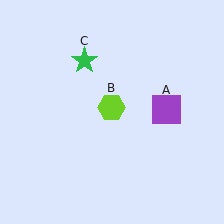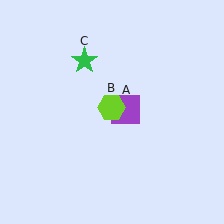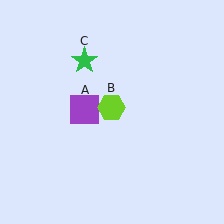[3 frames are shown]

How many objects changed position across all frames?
1 object changed position: purple square (object A).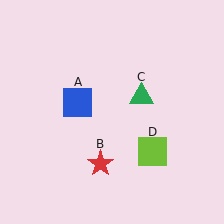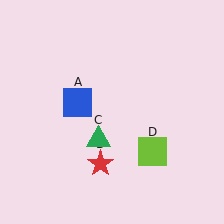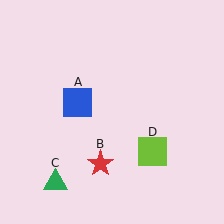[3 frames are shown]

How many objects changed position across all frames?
1 object changed position: green triangle (object C).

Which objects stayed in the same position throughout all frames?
Blue square (object A) and red star (object B) and lime square (object D) remained stationary.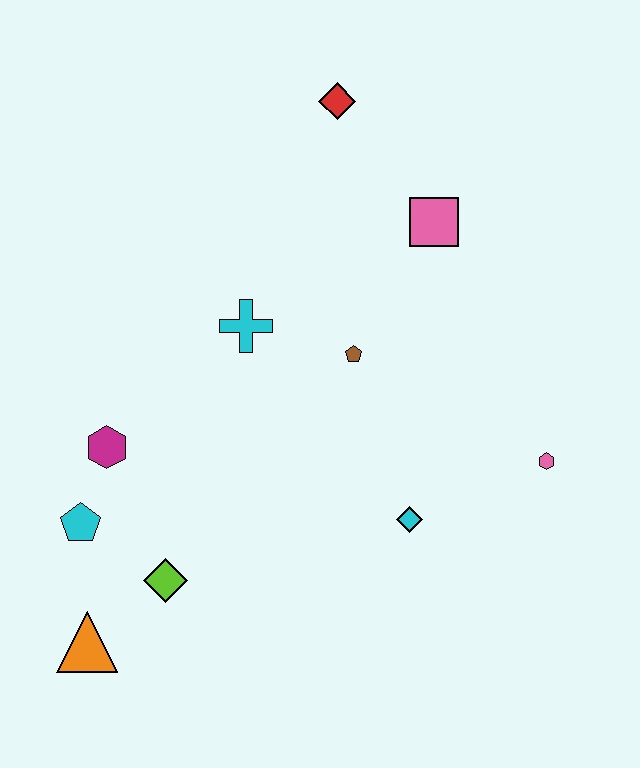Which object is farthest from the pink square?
The orange triangle is farthest from the pink square.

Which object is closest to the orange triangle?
The lime diamond is closest to the orange triangle.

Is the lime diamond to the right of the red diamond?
No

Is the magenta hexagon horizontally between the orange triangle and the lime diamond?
Yes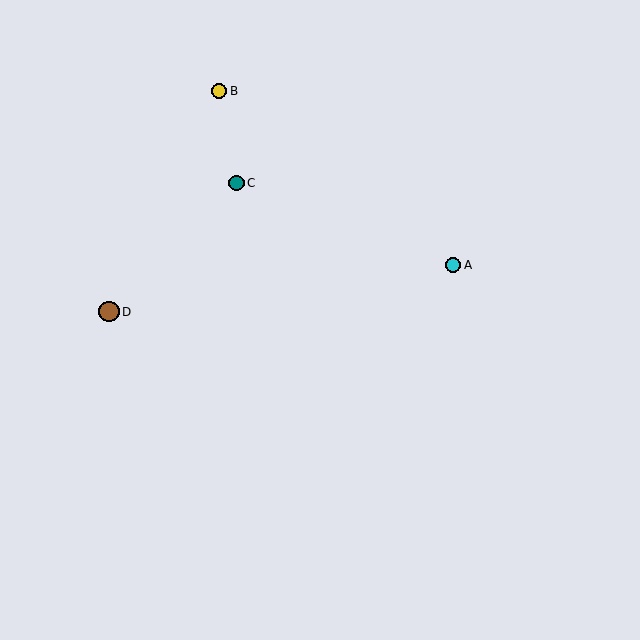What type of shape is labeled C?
Shape C is a teal circle.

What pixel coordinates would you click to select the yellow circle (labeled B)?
Click at (219, 91) to select the yellow circle B.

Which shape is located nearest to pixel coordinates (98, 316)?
The brown circle (labeled D) at (109, 312) is nearest to that location.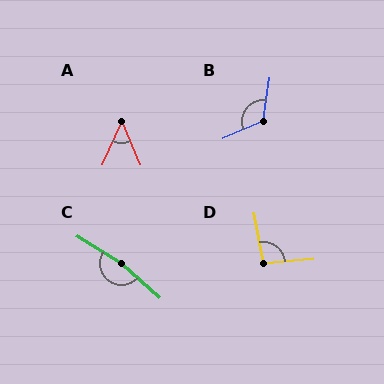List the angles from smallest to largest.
A (47°), D (96°), B (122°), C (169°).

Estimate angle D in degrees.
Approximately 96 degrees.